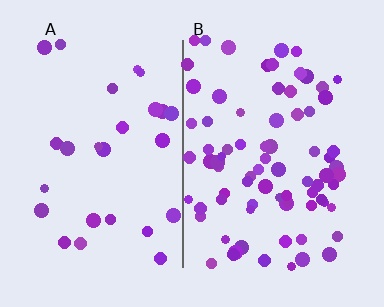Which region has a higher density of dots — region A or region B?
B (the right).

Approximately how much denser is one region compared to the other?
Approximately 2.9× — region B over region A.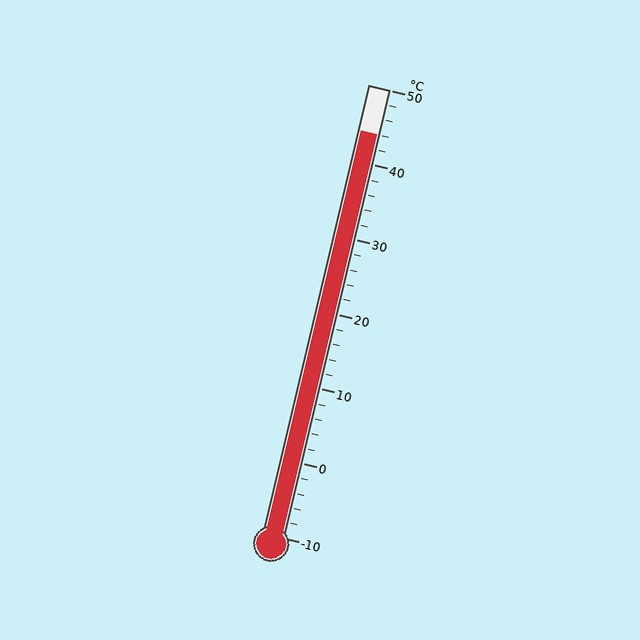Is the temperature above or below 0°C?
The temperature is above 0°C.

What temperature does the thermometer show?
The thermometer shows approximately 44°C.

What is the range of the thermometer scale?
The thermometer scale ranges from -10°C to 50°C.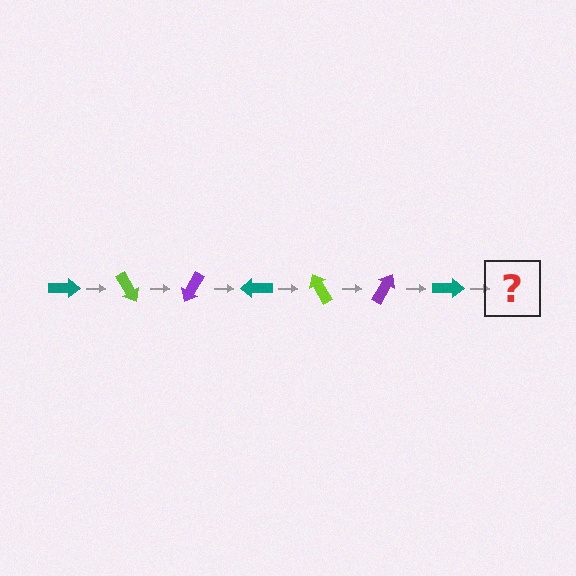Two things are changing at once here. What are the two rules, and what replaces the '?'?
The two rules are that it rotates 60 degrees each step and the color cycles through teal, lime, and purple. The '?' should be a lime arrow, rotated 420 degrees from the start.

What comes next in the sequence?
The next element should be a lime arrow, rotated 420 degrees from the start.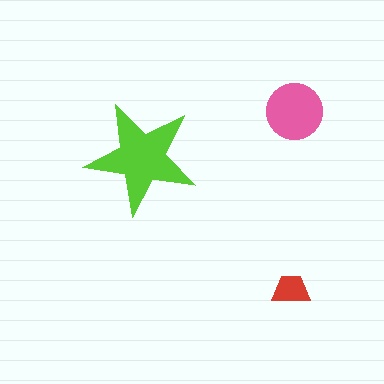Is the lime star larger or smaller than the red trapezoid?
Larger.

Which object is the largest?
The lime star.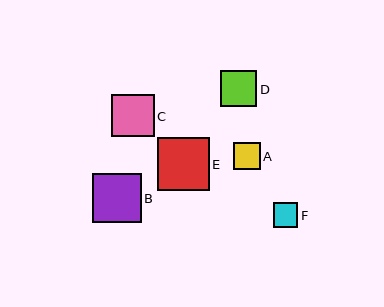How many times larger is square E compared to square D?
Square E is approximately 1.5 times the size of square D.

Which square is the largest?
Square E is the largest with a size of approximately 52 pixels.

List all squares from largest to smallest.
From largest to smallest: E, B, C, D, A, F.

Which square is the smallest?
Square F is the smallest with a size of approximately 25 pixels.